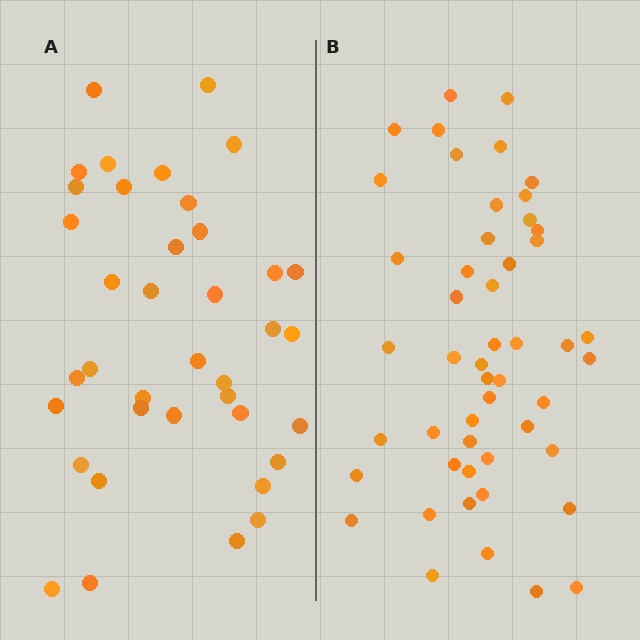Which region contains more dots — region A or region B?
Region B (the right region) has more dots.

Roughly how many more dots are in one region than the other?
Region B has roughly 12 or so more dots than region A.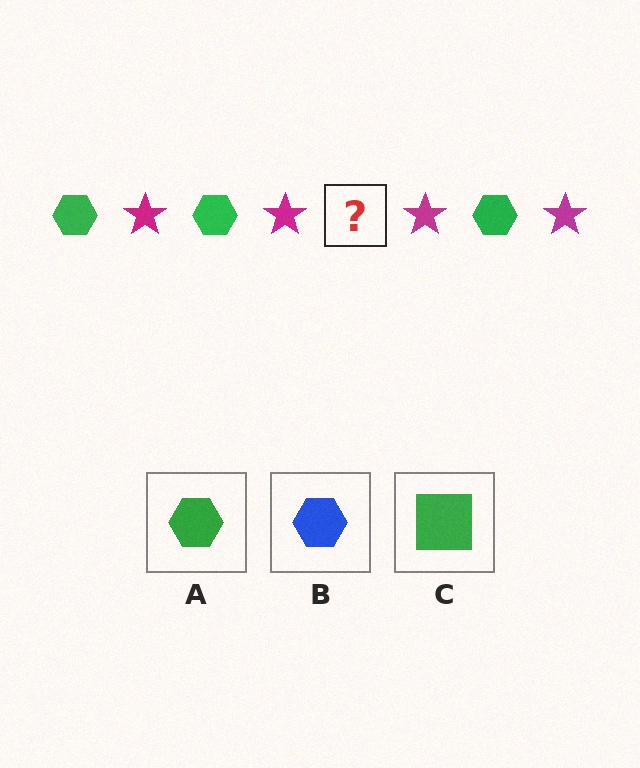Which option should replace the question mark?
Option A.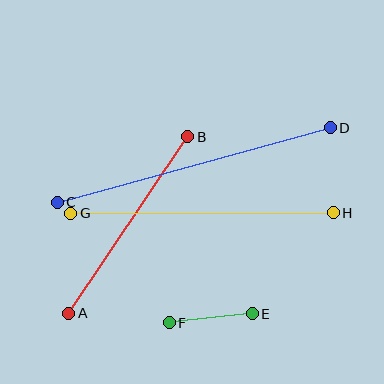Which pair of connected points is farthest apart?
Points C and D are farthest apart.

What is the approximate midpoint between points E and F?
The midpoint is at approximately (211, 318) pixels.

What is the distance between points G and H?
The distance is approximately 262 pixels.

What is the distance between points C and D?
The distance is approximately 283 pixels.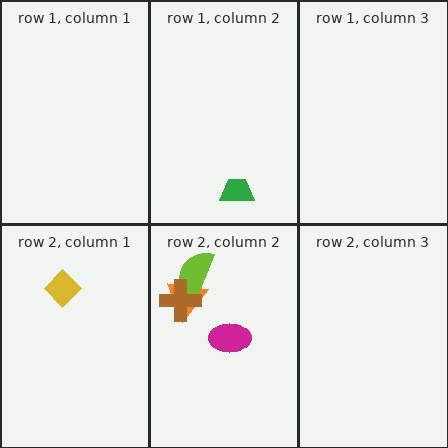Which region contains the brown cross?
The row 2, column 2 region.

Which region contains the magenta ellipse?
The row 2, column 2 region.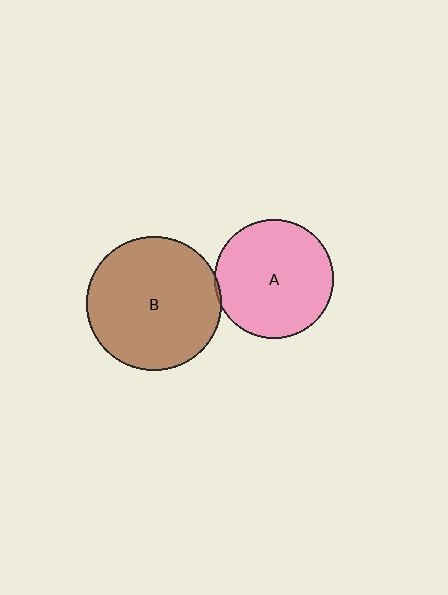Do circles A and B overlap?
Yes.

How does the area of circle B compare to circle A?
Approximately 1.3 times.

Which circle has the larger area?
Circle B (brown).